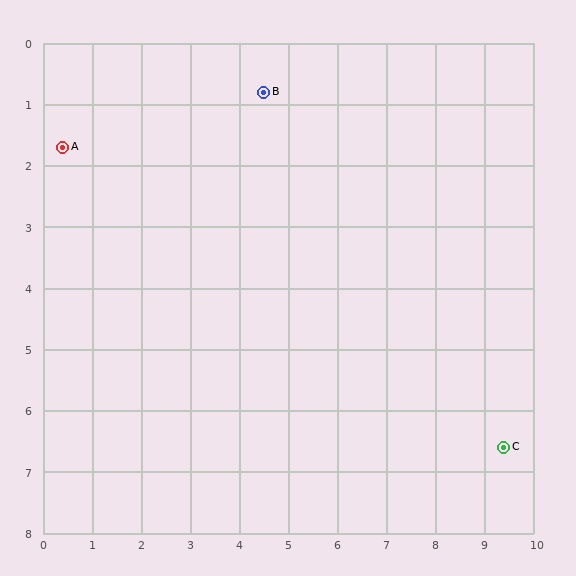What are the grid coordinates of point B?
Point B is at approximately (4.5, 0.8).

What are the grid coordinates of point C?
Point C is at approximately (9.4, 6.6).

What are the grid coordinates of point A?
Point A is at approximately (0.4, 1.7).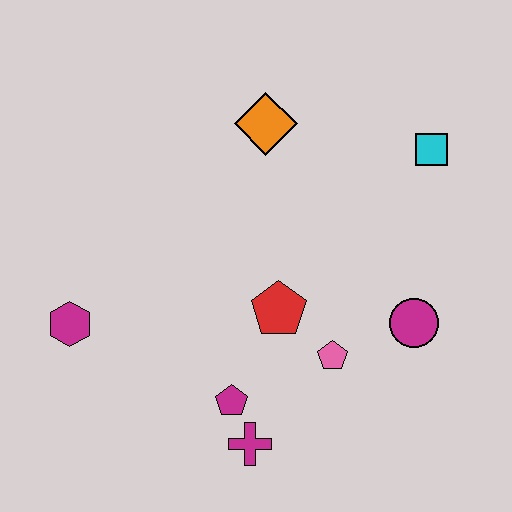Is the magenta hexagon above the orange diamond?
No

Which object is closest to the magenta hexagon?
The magenta pentagon is closest to the magenta hexagon.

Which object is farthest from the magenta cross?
The cyan square is farthest from the magenta cross.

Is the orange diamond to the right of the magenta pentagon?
Yes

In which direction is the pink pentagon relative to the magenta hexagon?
The pink pentagon is to the right of the magenta hexagon.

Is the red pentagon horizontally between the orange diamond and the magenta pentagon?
No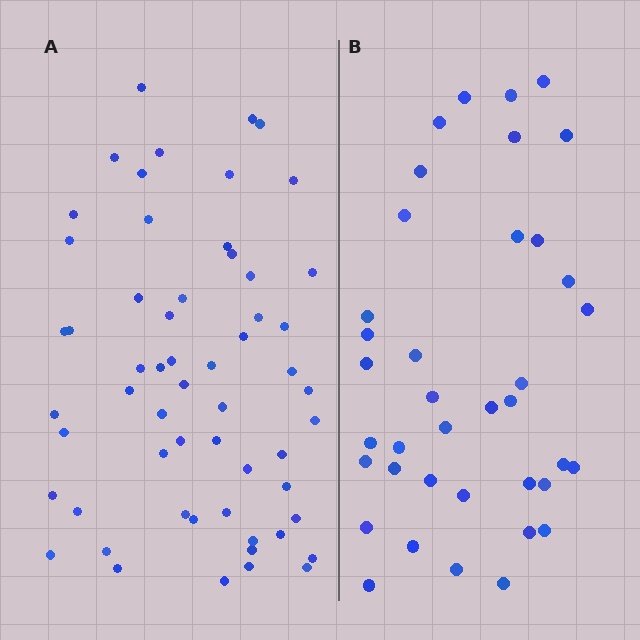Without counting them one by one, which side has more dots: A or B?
Region A (the left region) has more dots.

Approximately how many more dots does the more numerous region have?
Region A has approximately 20 more dots than region B.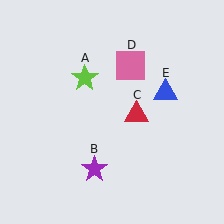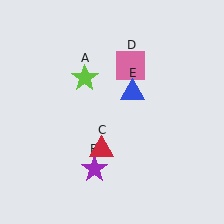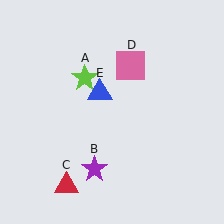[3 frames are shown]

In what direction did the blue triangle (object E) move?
The blue triangle (object E) moved left.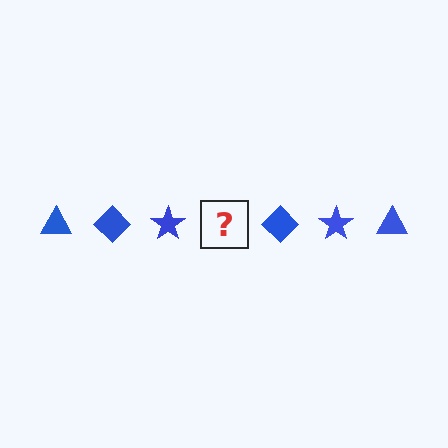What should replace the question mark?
The question mark should be replaced with a blue triangle.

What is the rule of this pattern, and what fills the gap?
The rule is that the pattern cycles through triangle, diamond, star shapes in blue. The gap should be filled with a blue triangle.